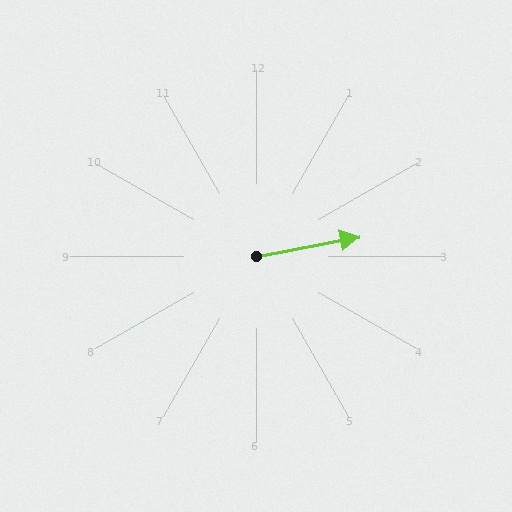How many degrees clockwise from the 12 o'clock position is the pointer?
Approximately 79 degrees.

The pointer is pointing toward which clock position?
Roughly 3 o'clock.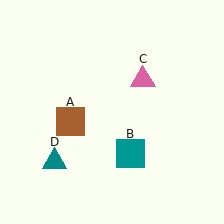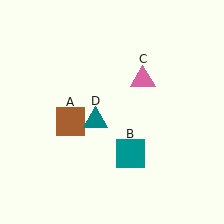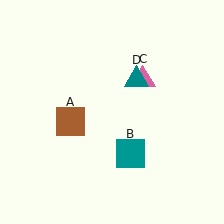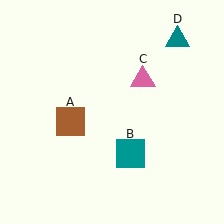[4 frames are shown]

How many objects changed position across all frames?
1 object changed position: teal triangle (object D).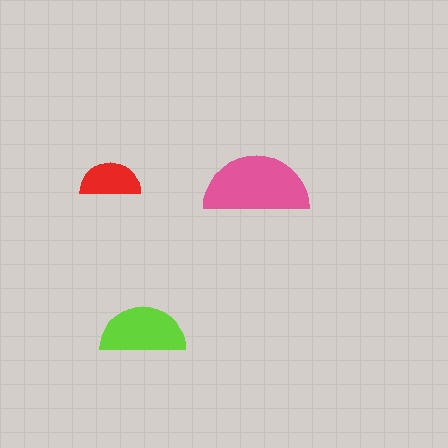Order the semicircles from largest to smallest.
the pink one, the lime one, the red one.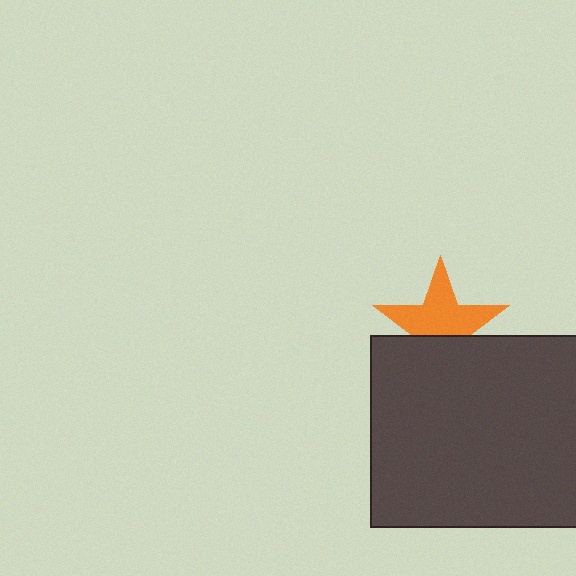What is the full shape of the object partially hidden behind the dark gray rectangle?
The partially hidden object is an orange star.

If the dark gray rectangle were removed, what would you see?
You would see the complete orange star.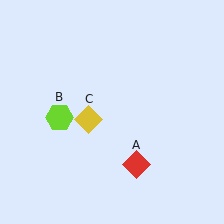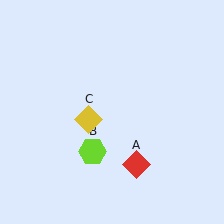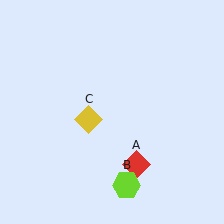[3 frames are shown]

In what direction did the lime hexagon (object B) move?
The lime hexagon (object B) moved down and to the right.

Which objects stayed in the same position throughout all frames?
Red diamond (object A) and yellow diamond (object C) remained stationary.